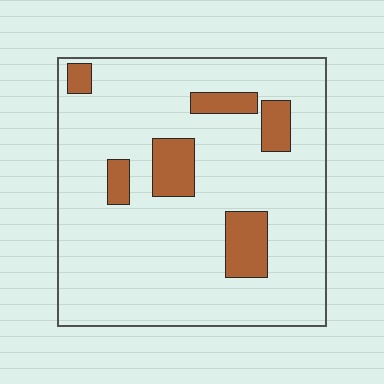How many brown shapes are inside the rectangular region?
6.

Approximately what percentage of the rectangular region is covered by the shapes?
Approximately 15%.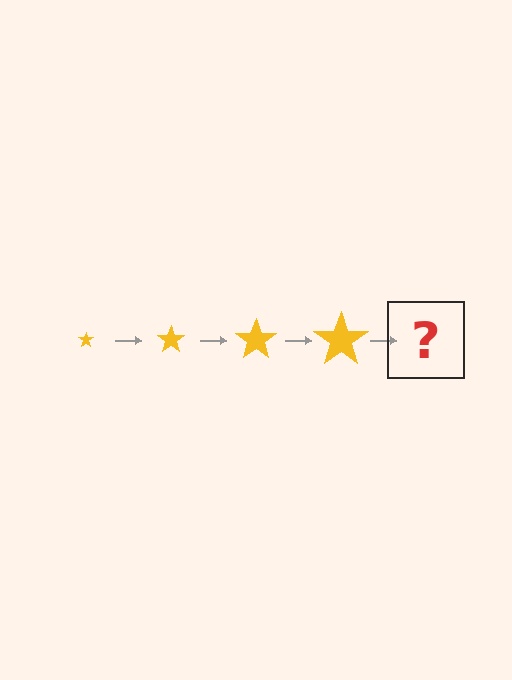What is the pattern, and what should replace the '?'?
The pattern is that the star gets progressively larger each step. The '?' should be a yellow star, larger than the previous one.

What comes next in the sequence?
The next element should be a yellow star, larger than the previous one.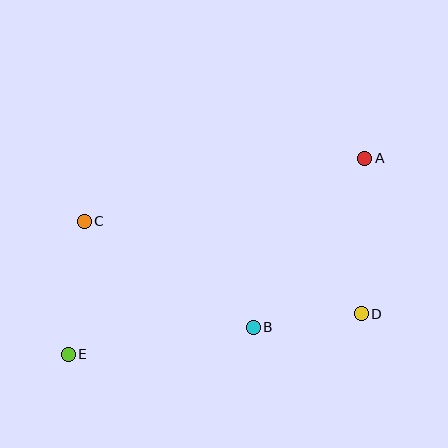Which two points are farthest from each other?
Points A and E are farthest from each other.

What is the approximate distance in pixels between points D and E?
The distance between D and E is approximately 296 pixels.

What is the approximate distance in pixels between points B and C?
The distance between B and C is approximately 199 pixels.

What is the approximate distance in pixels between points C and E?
The distance between C and E is approximately 134 pixels.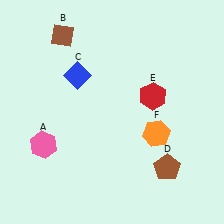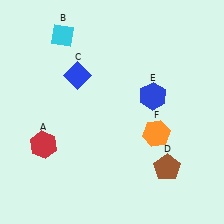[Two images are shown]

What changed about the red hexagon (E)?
In Image 1, E is red. In Image 2, it changed to blue.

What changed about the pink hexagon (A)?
In Image 1, A is pink. In Image 2, it changed to red.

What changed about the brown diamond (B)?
In Image 1, B is brown. In Image 2, it changed to cyan.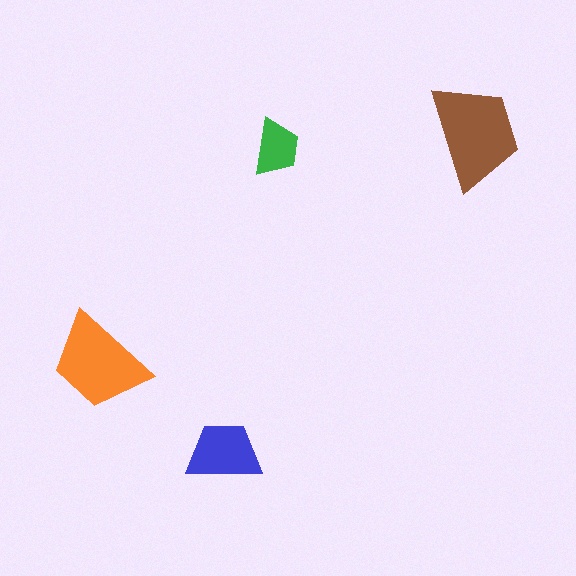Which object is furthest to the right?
The brown trapezoid is rightmost.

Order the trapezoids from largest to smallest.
the brown one, the orange one, the blue one, the green one.